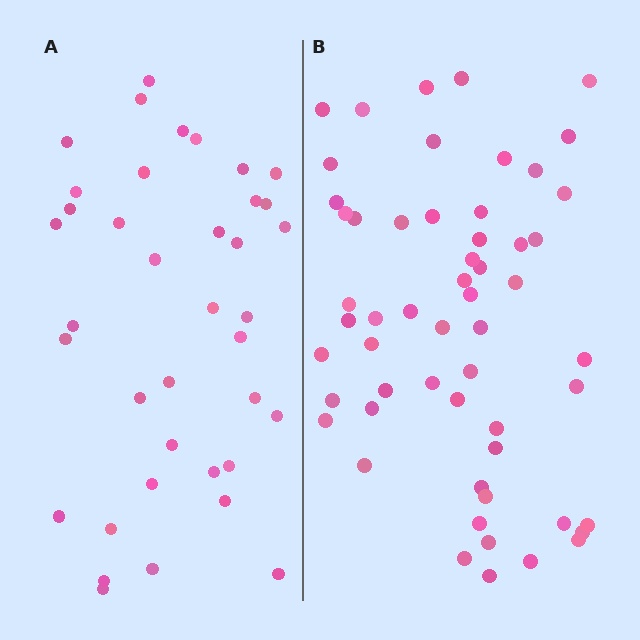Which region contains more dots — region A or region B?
Region B (the right region) has more dots.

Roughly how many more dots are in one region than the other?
Region B has approximately 20 more dots than region A.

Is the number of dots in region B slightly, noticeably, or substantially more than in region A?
Region B has substantially more. The ratio is roughly 1.5 to 1.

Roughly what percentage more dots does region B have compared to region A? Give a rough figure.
About 45% more.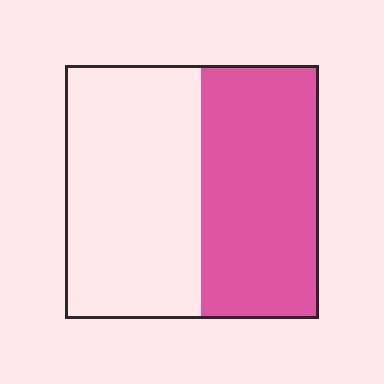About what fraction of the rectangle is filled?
About one half (1/2).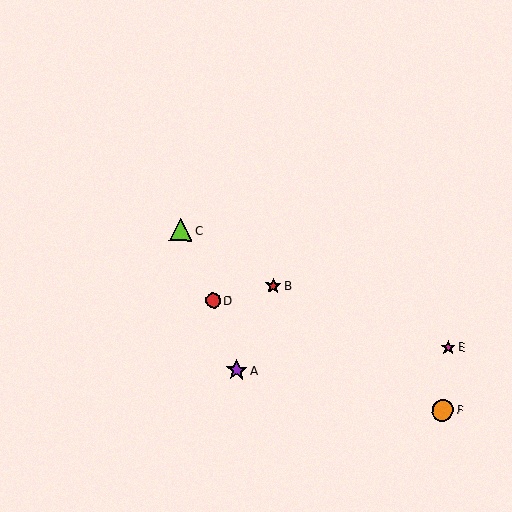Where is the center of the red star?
The center of the red star is at (273, 286).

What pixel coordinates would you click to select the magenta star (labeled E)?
Click at (448, 347) to select the magenta star E.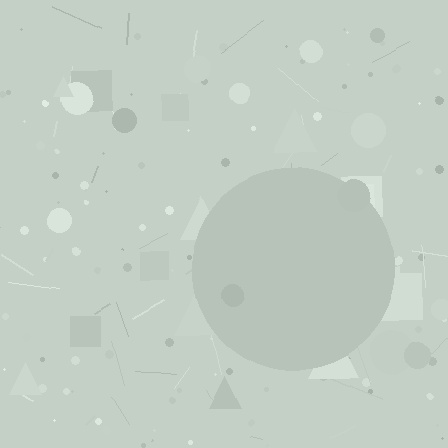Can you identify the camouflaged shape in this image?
The camouflaged shape is a circle.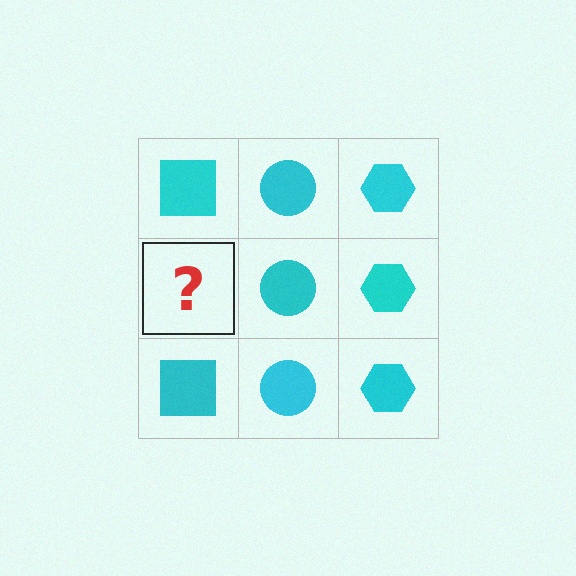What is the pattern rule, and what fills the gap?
The rule is that each column has a consistent shape. The gap should be filled with a cyan square.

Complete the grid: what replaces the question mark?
The question mark should be replaced with a cyan square.